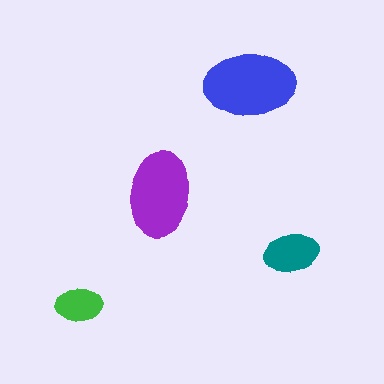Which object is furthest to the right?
The teal ellipse is rightmost.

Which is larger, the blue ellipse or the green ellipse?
The blue one.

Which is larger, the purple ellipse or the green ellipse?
The purple one.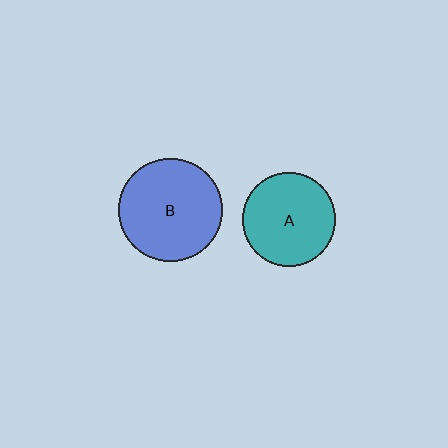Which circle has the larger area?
Circle B (blue).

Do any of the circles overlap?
No, none of the circles overlap.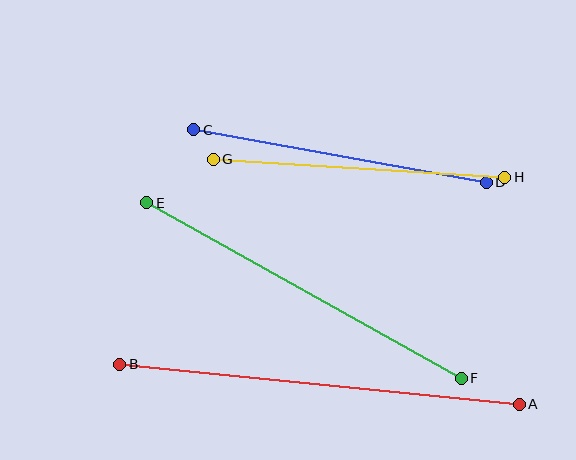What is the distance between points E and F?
The distance is approximately 360 pixels.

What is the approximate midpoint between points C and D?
The midpoint is at approximately (340, 156) pixels.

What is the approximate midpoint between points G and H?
The midpoint is at approximately (359, 168) pixels.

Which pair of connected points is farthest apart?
Points A and B are farthest apart.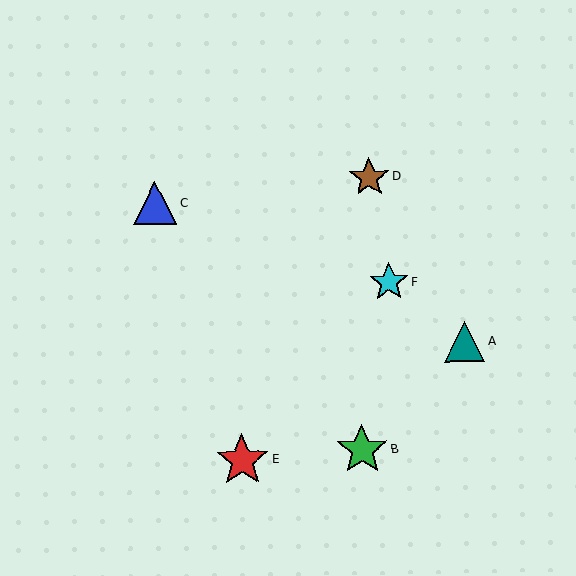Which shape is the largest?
The red star (labeled E) is the largest.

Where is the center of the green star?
The center of the green star is at (362, 450).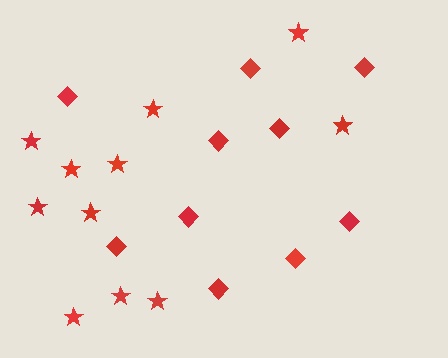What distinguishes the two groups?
There are 2 groups: one group of diamonds (10) and one group of stars (11).